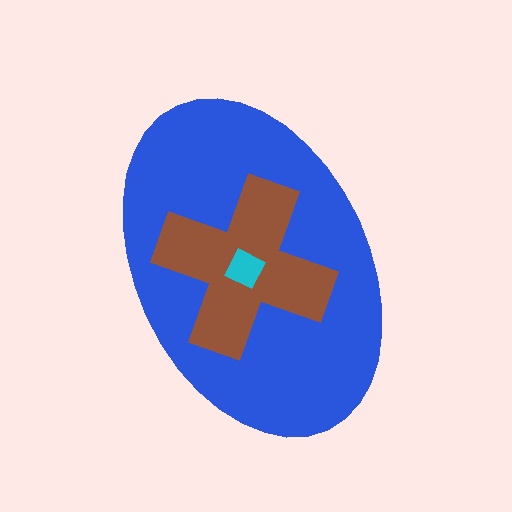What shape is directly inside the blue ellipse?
The brown cross.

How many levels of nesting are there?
3.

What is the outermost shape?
The blue ellipse.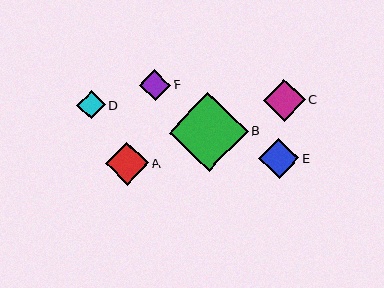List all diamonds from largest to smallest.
From largest to smallest: B, A, C, E, F, D.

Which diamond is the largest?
Diamond B is the largest with a size of approximately 79 pixels.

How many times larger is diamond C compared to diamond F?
Diamond C is approximately 1.3 times the size of diamond F.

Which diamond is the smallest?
Diamond D is the smallest with a size of approximately 28 pixels.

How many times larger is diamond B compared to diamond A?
Diamond B is approximately 1.8 times the size of diamond A.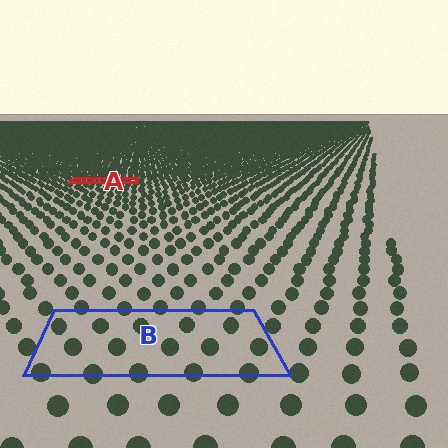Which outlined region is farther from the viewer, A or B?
Region A is farther from the viewer — the texture elements inside it appear smaller and more densely packed.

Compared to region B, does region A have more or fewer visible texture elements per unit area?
Region A has more texture elements per unit area — they are packed more densely because it is farther away.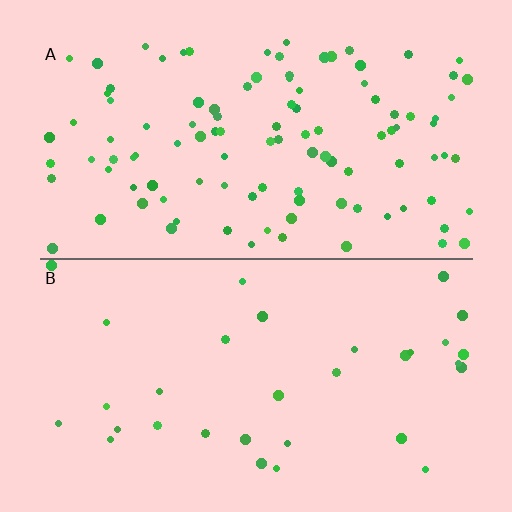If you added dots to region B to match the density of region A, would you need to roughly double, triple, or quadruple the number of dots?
Approximately triple.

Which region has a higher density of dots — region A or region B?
A (the top).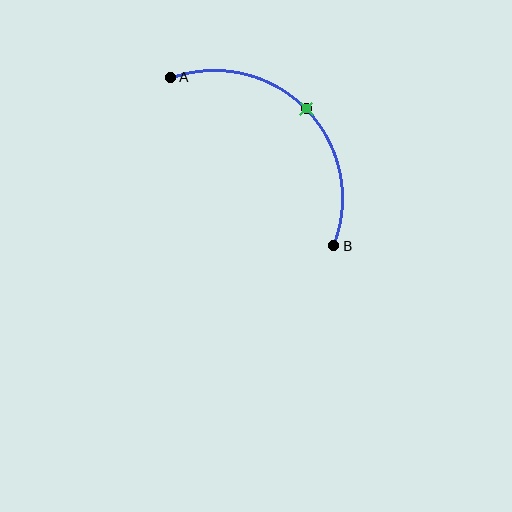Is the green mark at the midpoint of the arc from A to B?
Yes. The green mark lies on the arc at equal arc-length from both A and B — it is the arc midpoint.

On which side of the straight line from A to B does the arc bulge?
The arc bulges above and to the right of the straight line connecting A and B.